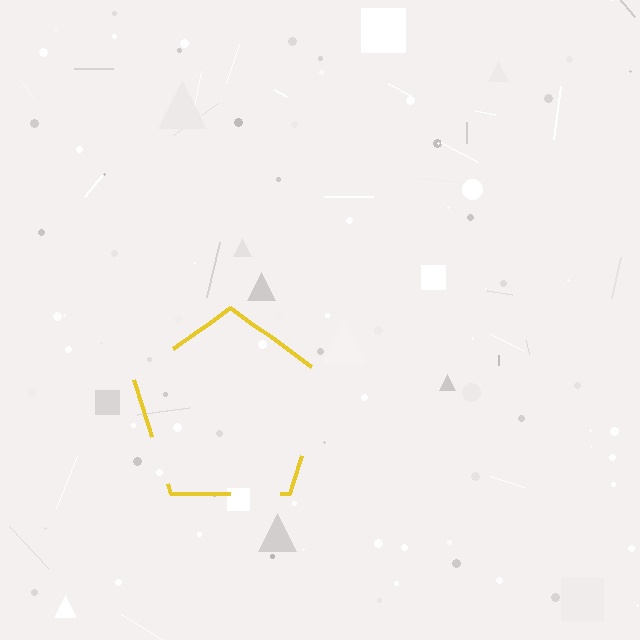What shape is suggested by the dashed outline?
The dashed outline suggests a pentagon.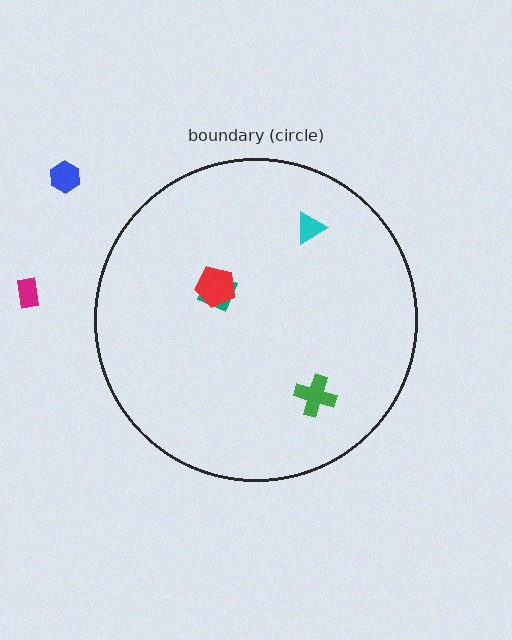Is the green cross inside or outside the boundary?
Inside.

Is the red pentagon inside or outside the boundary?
Inside.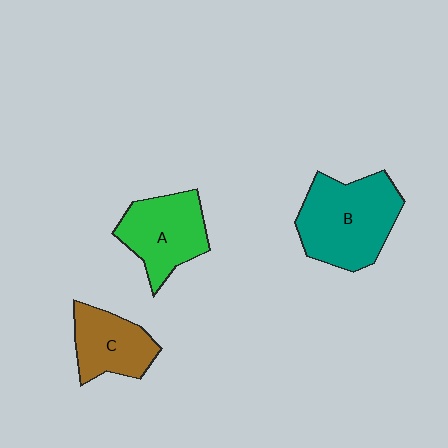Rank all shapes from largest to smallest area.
From largest to smallest: B (teal), A (green), C (brown).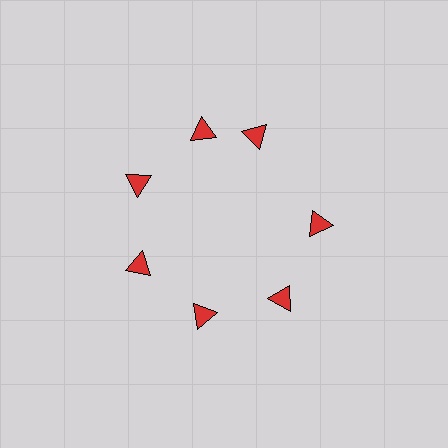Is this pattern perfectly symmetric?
No. The 7 red triangles are arranged in a ring, but one element near the 1 o'clock position is rotated out of alignment along the ring, breaking the 7-fold rotational symmetry.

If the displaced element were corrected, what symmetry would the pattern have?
It would have 7-fold rotational symmetry — the pattern would map onto itself every 51 degrees.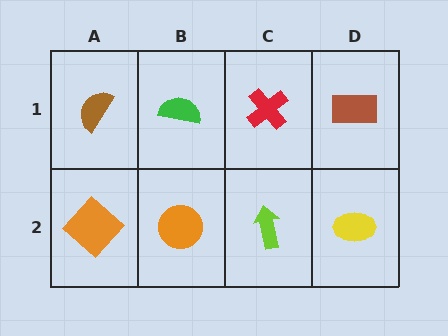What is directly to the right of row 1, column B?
A red cross.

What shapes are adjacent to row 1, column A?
An orange diamond (row 2, column A), a green semicircle (row 1, column B).